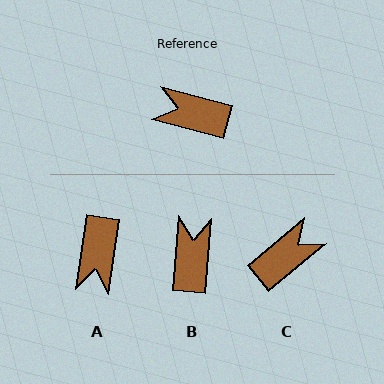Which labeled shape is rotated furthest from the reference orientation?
C, about 125 degrees away.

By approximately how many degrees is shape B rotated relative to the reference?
Approximately 80 degrees clockwise.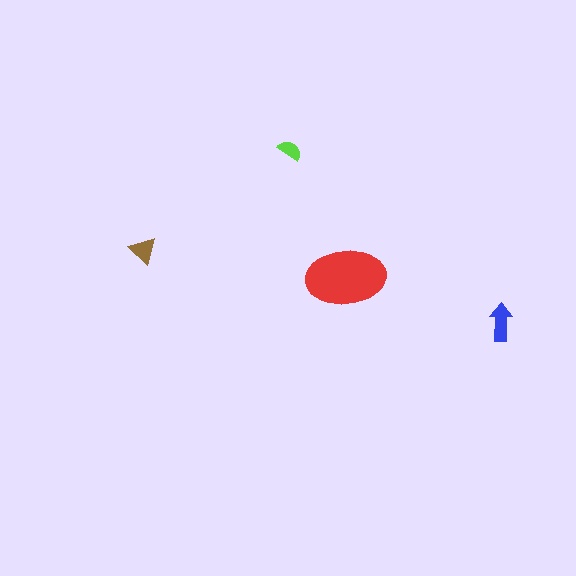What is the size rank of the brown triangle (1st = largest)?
3rd.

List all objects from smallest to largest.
The lime semicircle, the brown triangle, the blue arrow, the red ellipse.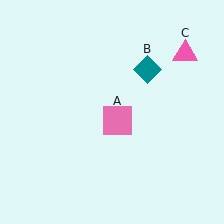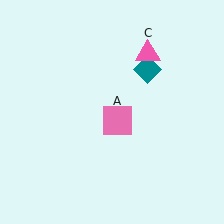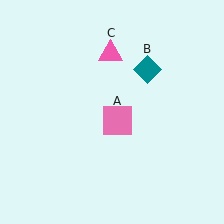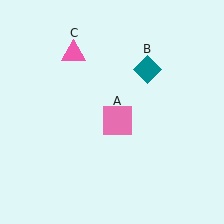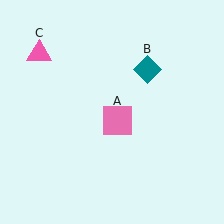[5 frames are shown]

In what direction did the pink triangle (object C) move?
The pink triangle (object C) moved left.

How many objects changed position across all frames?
1 object changed position: pink triangle (object C).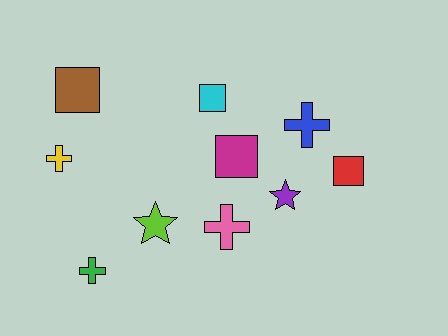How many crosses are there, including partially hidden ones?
There are 4 crosses.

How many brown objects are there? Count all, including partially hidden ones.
There is 1 brown object.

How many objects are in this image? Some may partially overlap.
There are 10 objects.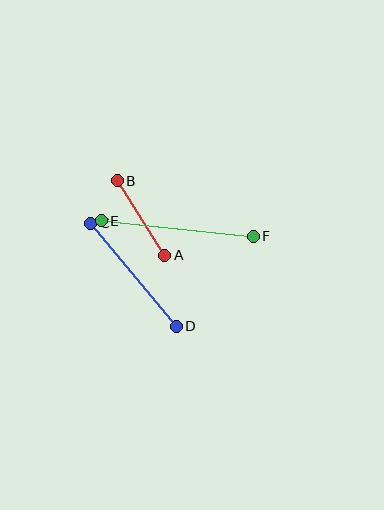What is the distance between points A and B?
The distance is approximately 88 pixels.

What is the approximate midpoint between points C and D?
The midpoint is at approximately (133, 275) pixels.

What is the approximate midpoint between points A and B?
The midpoint is at approximately (141, 218) pixels.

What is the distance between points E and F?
The distance is approximately 153 pixels.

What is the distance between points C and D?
The distance is approximately 133 pixels.